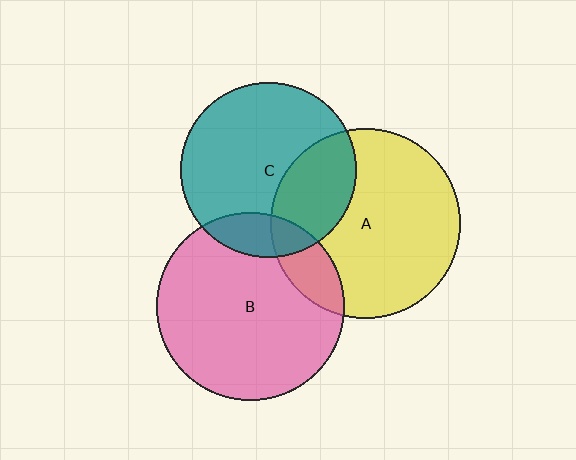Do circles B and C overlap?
Yes.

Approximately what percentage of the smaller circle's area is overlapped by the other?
Approximately 15%.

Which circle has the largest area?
Circle A (yellow).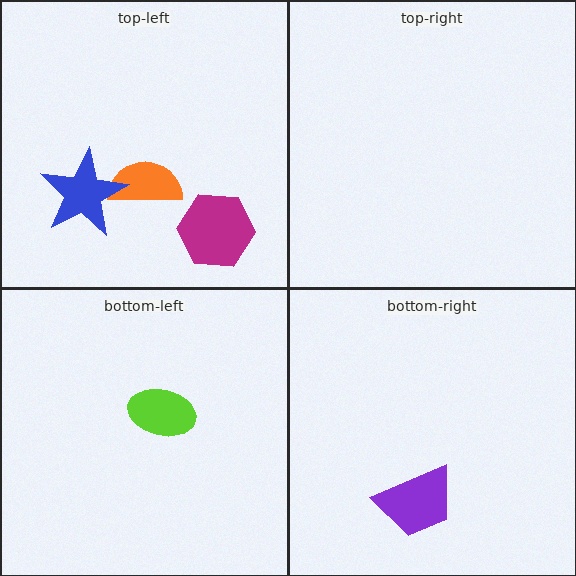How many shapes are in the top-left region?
3.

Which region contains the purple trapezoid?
The bottom-right region.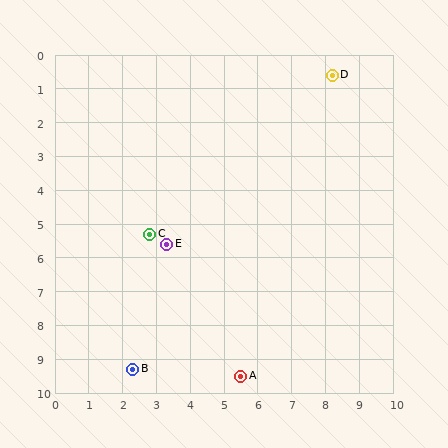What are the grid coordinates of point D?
Point D is at approximately (8.2, 0.6).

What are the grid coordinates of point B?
Point B is at approximately (2.3, 9.3).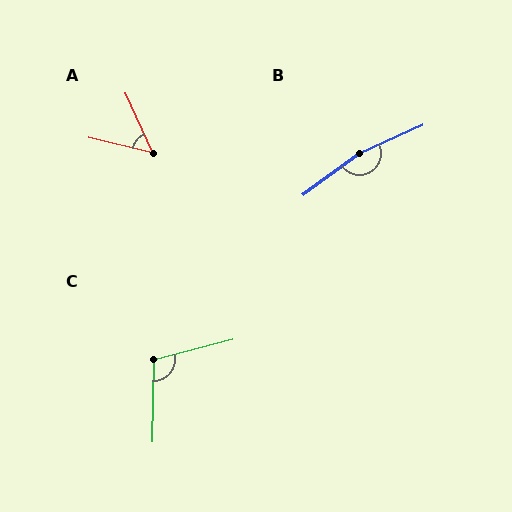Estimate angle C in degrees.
Approximately 106 degrees.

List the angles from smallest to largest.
A (52°), C (106°), B (167°).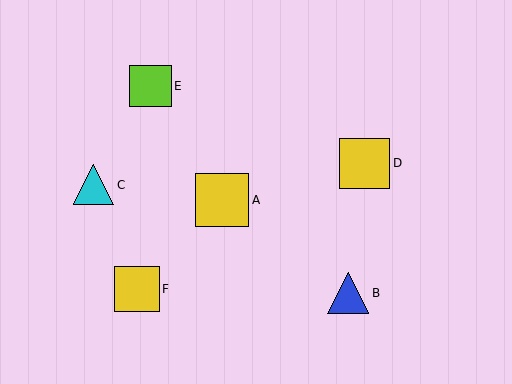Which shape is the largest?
The yellow square (labeled A) is the largest.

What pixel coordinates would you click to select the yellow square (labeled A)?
Click at (222, 200) to select the yellow square A.